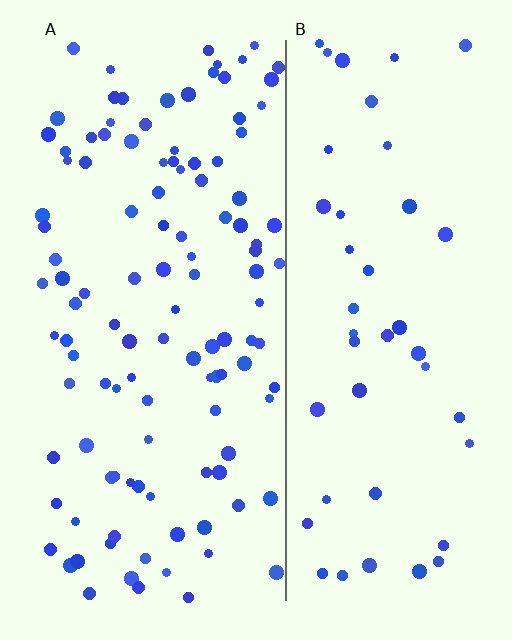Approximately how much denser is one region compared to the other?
Approximately 2.5× — region A over region B.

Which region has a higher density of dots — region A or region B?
A (the left).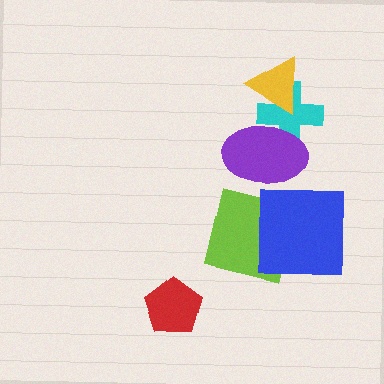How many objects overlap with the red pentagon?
0 objects overlap with the red pentagon.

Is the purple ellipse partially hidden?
No, no other shape covers it.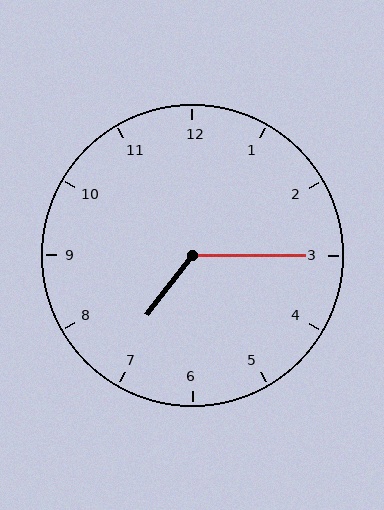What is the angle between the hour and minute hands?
Approximately 128 degrees.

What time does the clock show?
7:15.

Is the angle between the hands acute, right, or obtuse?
It is obtuse.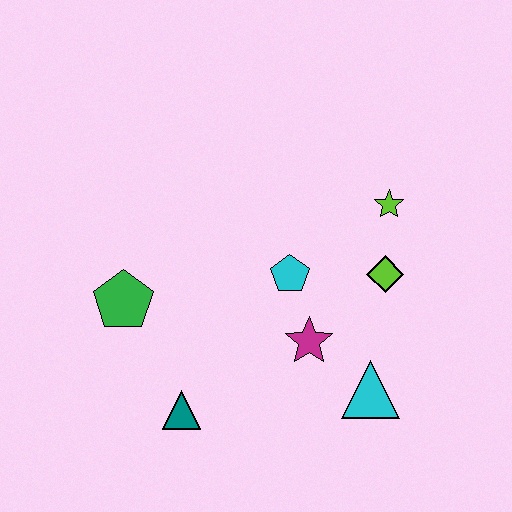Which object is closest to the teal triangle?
The green pentagon is closest to the teal triangle.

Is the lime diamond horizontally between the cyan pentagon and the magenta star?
No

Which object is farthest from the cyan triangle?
The green pentagon is farthest from the cyan triangle.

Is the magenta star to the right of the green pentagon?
Yes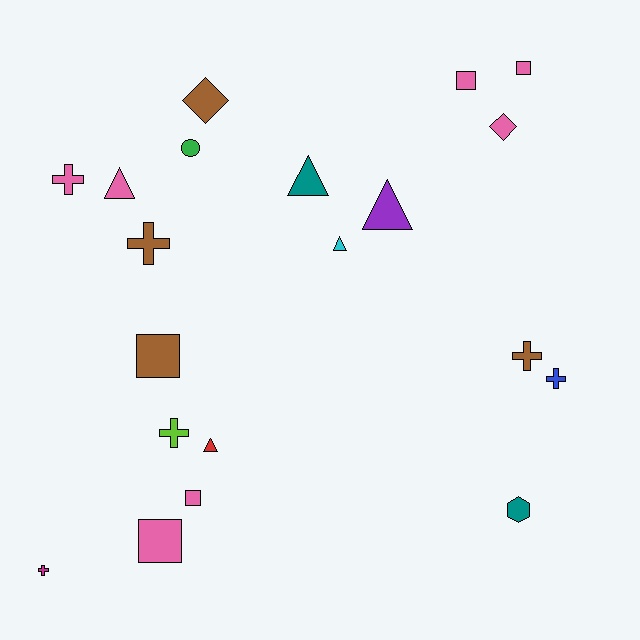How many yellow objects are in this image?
There are no yellow objects.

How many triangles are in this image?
There are 5 triangles.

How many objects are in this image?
There are 20 objects.